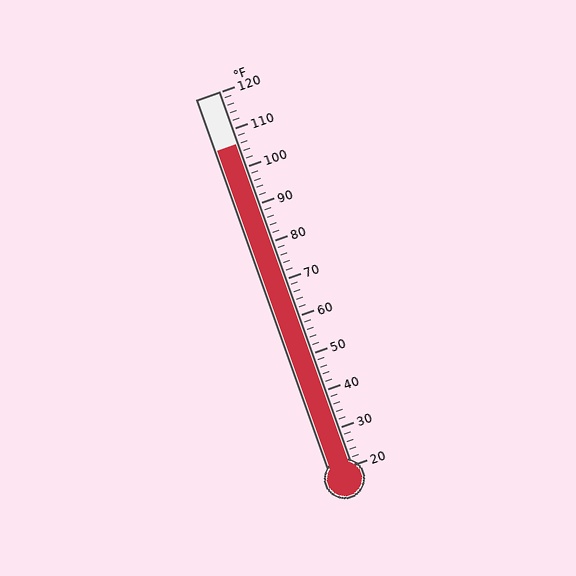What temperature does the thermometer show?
The thermometer shows approximately 106°F.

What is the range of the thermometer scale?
The thermometer scale ranges from 20°F to 120°F.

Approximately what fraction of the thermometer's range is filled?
The thermometer is filled to approximately 85% of its range.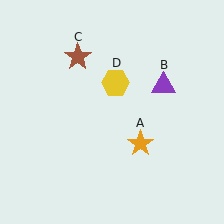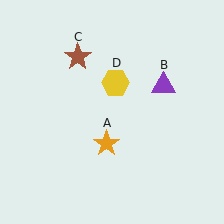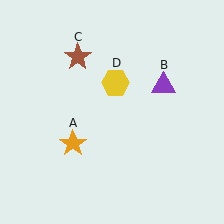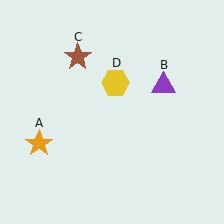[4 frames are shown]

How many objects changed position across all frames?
1 object changed position: orange star (object A).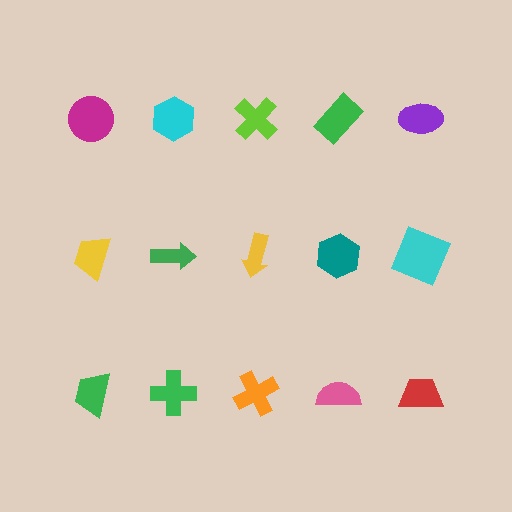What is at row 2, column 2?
A green arrow.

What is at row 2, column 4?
A teal hexagon.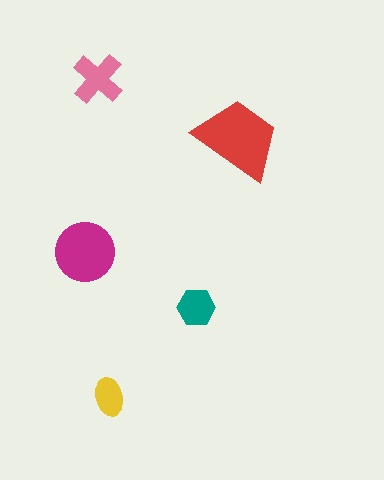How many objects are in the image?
There are 5 objects in the image.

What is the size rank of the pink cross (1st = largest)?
3rd.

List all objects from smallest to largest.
The yellow ellipse, the teal hexagon, the pink cross, the magenta circle, the red trapezoid.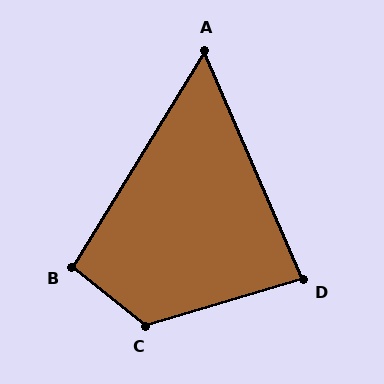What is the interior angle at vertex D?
Approximately 83 degrees (acute).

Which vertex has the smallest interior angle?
A, at approximately 55 degrees.